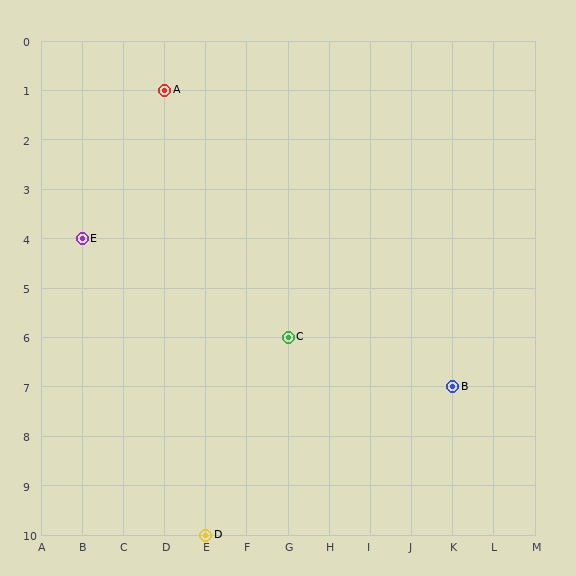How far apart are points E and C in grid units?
Points E and C are 5 columns and 2 rows apart (about 5.4 grid units diagonally).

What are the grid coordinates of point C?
Point C is at grid coordinates (G, 6).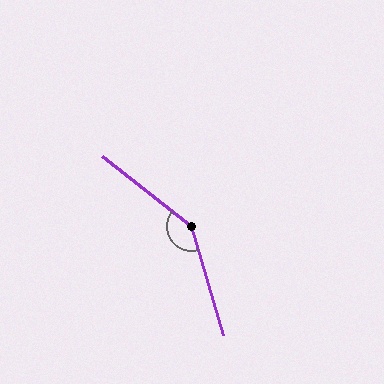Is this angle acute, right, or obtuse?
It is obtuse.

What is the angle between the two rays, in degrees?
Approximately 145 degrees.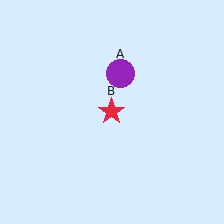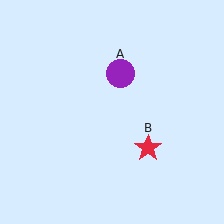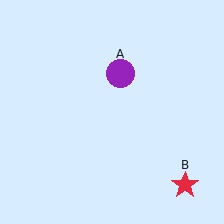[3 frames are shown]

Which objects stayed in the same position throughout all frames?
Purple circle (object A) remained stationary.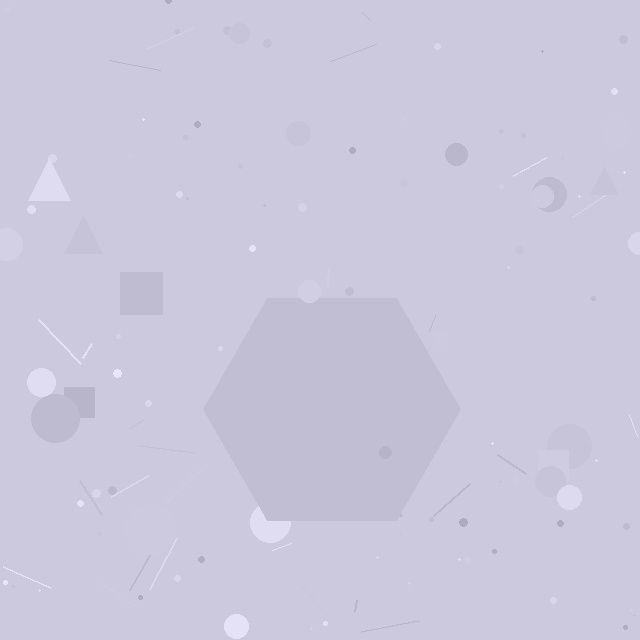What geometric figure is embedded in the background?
A hexagon is embedded in the background.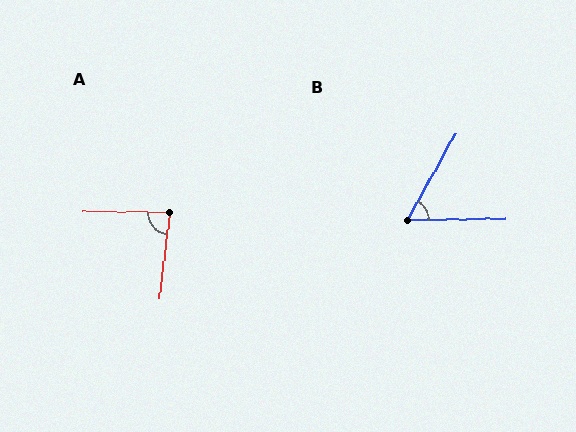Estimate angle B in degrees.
Approximately 60 degrees.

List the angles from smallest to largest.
B (60°), A (83°).